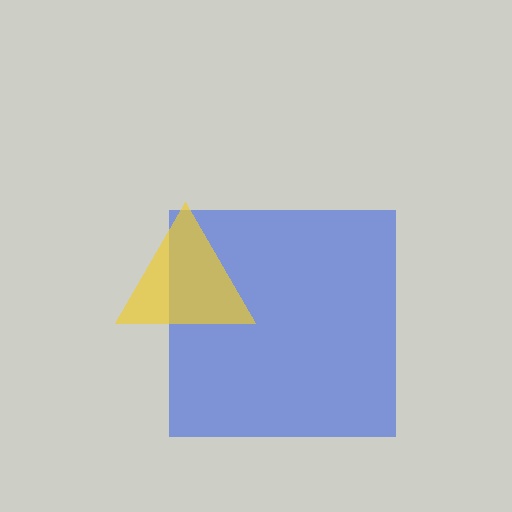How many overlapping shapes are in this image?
There are 2 overlapping shapes in the image.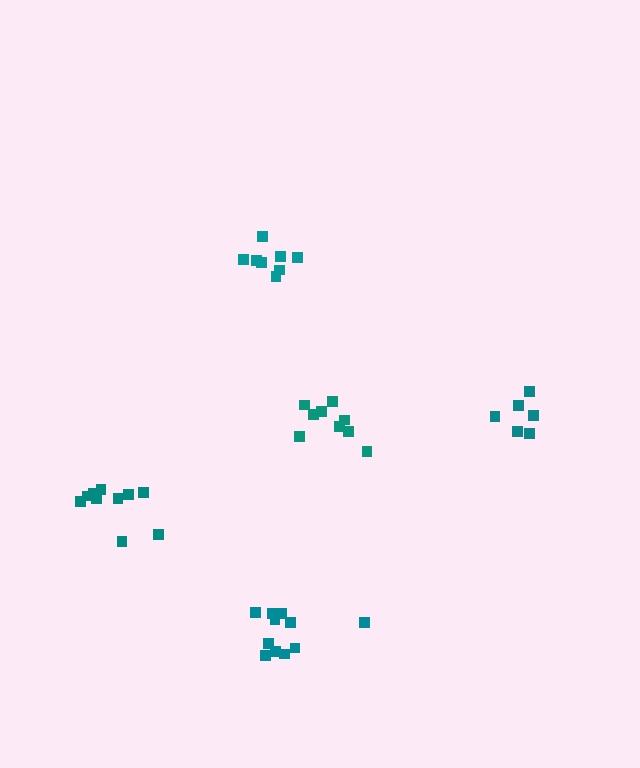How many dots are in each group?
Group 1: 9 dots, Group 2: 8 dots, Group 3: 11 dots, Group 4: 6 dots, Group 5: 10 dots (44 total).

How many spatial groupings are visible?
There are 5 spatial groupings.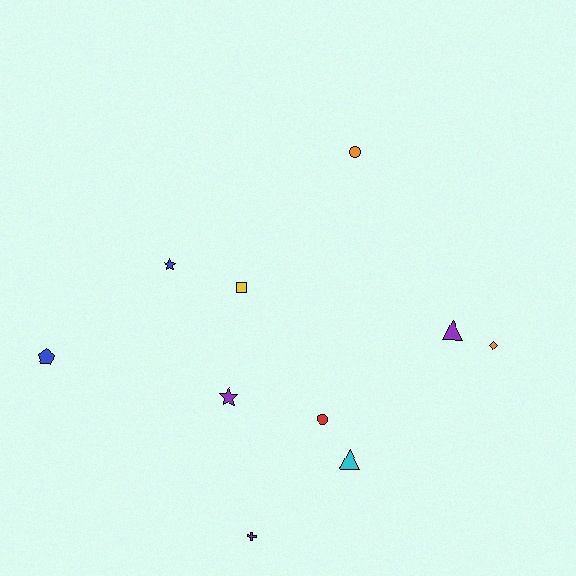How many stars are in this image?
There are 2 stars.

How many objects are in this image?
There are 10 objects.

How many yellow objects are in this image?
There is 1 yellow object.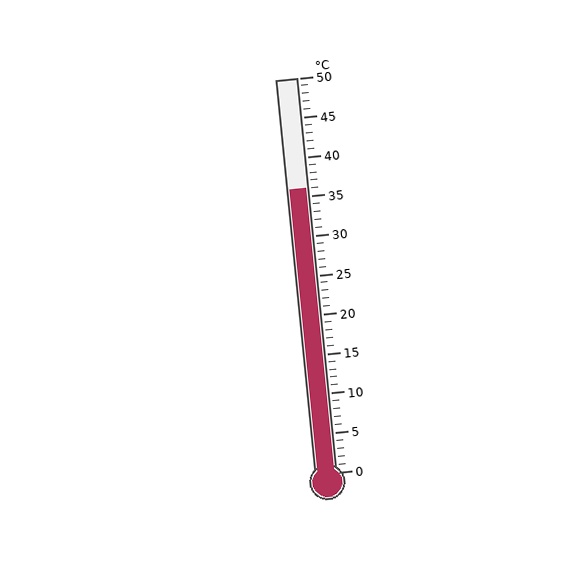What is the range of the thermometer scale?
The thermometer scale ranges from 0°C to 50°C.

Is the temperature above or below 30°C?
The temperature is above 30°C.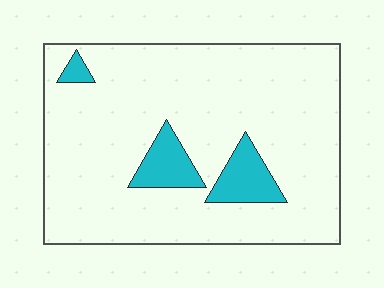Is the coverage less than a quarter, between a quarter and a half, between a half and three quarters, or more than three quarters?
Less than a quarter.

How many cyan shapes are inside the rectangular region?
3.